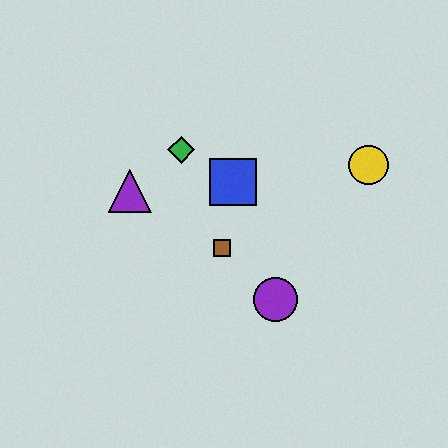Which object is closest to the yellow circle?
The blue square is closest to the yellow circle.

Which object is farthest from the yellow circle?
The purple triangle is farthest from the yellow circle.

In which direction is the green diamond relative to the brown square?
The green diamond is above the brown square.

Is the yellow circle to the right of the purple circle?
Yes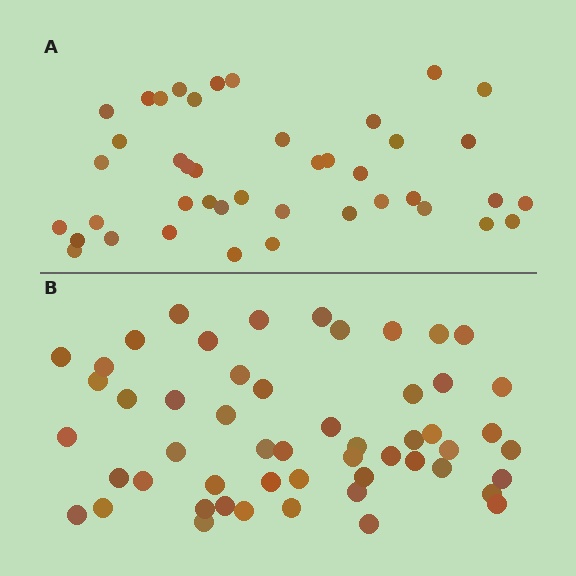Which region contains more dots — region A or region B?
Region B (the bottom region) has more dots.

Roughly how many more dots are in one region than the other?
Region B has roughly 12 or so more dots than region A.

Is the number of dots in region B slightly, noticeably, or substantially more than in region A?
Region B has noticeably more, but not dramatically so. The ratio is roughly 1.3 to 1.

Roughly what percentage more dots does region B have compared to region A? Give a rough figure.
About 25% more.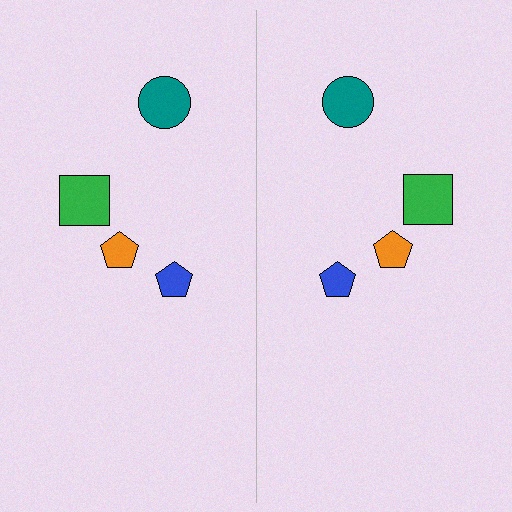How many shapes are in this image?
There are 8 shapes in this image.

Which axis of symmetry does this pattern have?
The pattern has a vertical axis of symmetry running through the center of the image.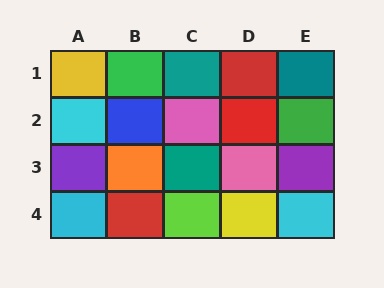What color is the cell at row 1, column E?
Teal.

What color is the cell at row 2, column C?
Pink.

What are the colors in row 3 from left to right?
Purple, orange, teal, pink, purple.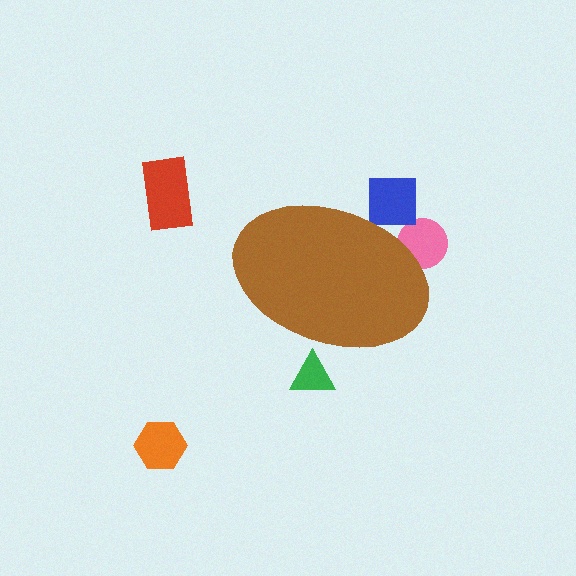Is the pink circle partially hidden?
Yes, the pink circle is partially hidden behind the brown ellipse.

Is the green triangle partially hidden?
Yes, the green triangle is partially hidden behind the brown ellipse.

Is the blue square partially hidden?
Yes, the blue square is partially hidden behind the brown ellipse.